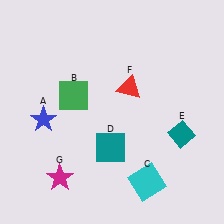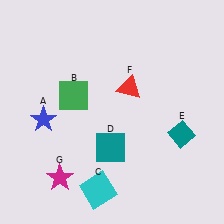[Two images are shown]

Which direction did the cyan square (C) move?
The cyan square (C) moved left.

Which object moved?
The cyan square (C) moved left.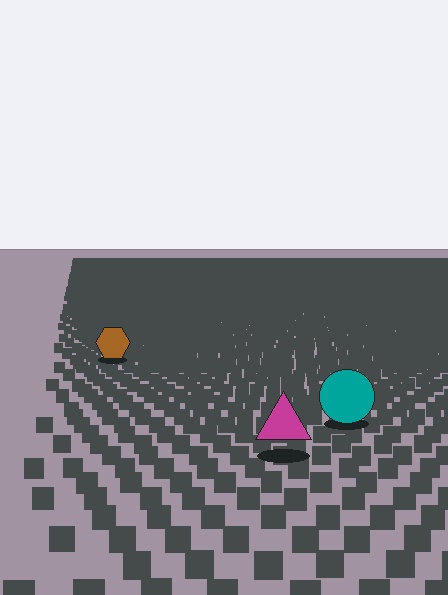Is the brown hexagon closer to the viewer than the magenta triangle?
No. The magenta triangle is closer — you can tell from the texture gradient: the ground texture is coarser near it.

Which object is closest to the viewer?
The magenta triangle is closest. The texture marks near it are larger and more spread out.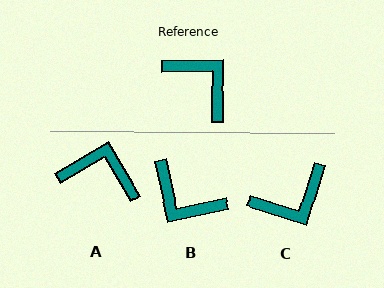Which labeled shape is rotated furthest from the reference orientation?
B, about 169 degrees away.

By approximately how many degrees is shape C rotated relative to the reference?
Approximately 108 degrees clockwise.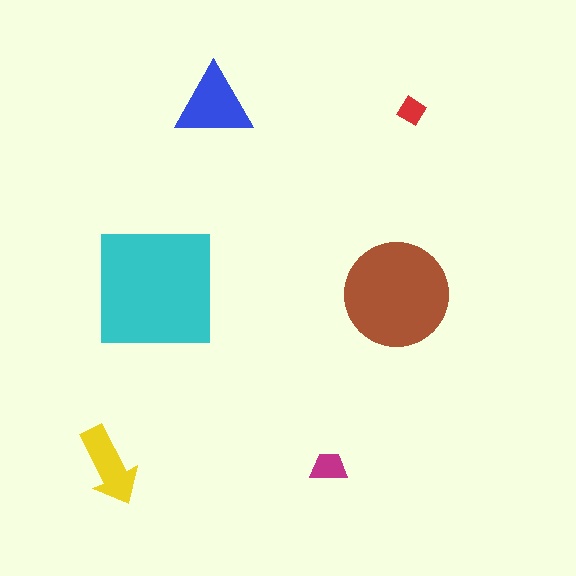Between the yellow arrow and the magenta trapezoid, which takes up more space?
The yellow arrow.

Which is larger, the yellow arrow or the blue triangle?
The blue triangle.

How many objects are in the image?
There are 6 objects in the image.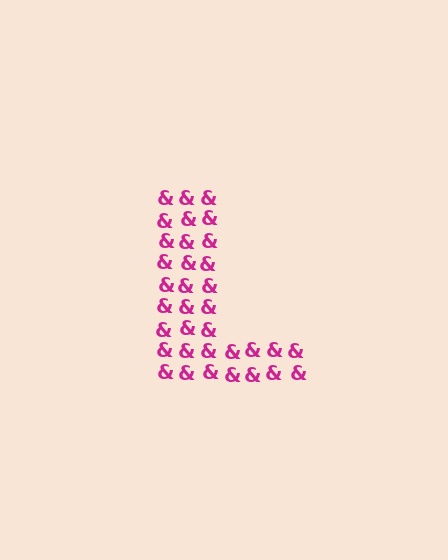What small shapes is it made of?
It is made of small ampersands.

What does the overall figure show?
The overall figure shows the letter L.